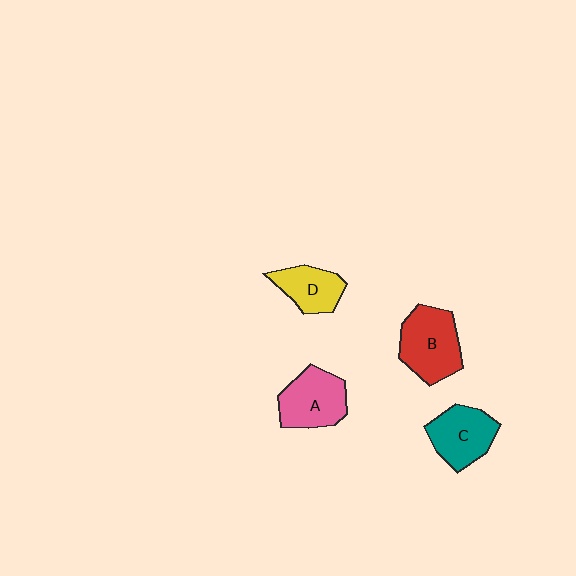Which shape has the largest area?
Shape B (red).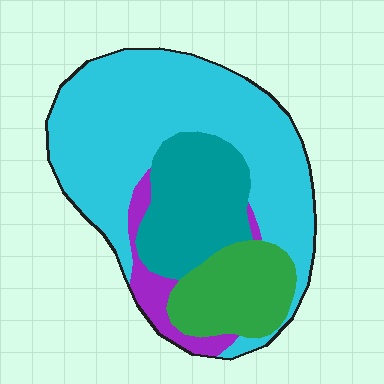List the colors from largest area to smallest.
From largest to smallest: cyan, teal, green, purple.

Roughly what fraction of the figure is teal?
Teal takes up about one fifth (1/5) of the figure.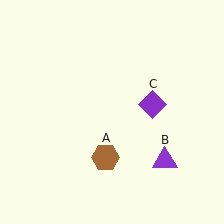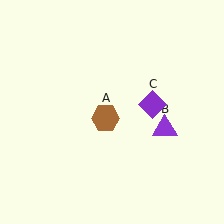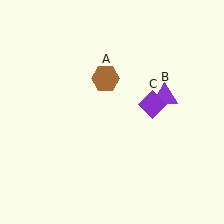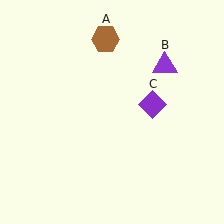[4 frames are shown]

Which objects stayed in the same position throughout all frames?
Purple diamond (object C) remained stationary.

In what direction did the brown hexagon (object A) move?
The brown hexagon (object A) moved up.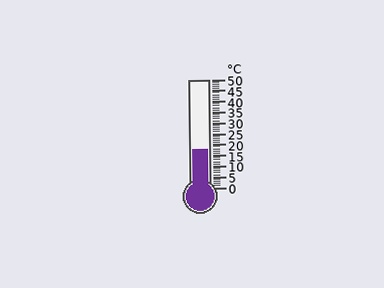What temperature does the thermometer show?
The thermometer shows approximately 18°C.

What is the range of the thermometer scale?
The thermometer scale ranges from 0°C to 50°C.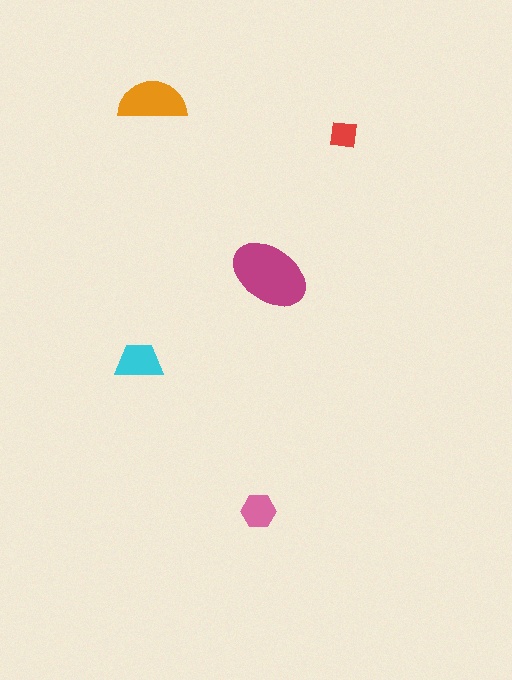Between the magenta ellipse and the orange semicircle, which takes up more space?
The magenta ellipse.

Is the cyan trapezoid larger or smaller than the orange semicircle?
Smaller.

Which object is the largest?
The magenta ellipse.